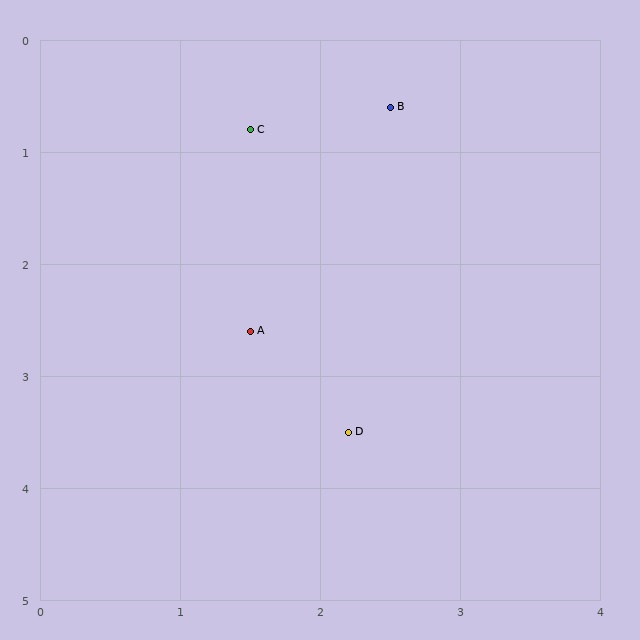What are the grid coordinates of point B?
Point B is at approximately (2.5, 0.6).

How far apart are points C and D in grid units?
Points C and D are about 2.8 grid units apart.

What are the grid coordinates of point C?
Point C is at approximately (1.5, 0.8).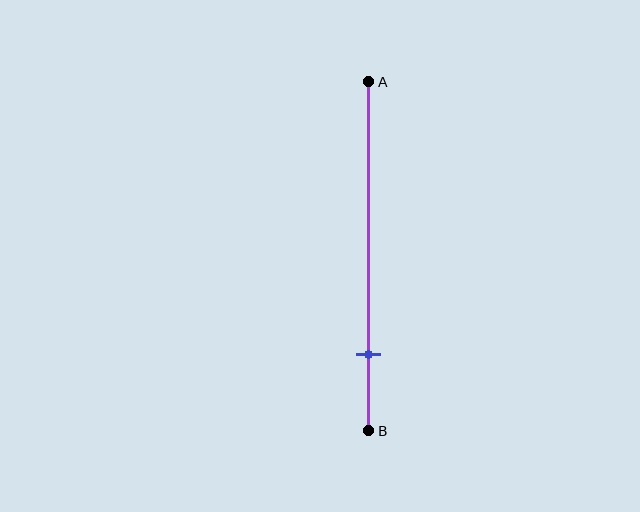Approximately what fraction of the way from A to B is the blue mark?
The blue mark is approximately 80% of the way from A to B.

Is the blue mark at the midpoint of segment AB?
No, the mark is at about 80% from A, not at the 50% midpoint.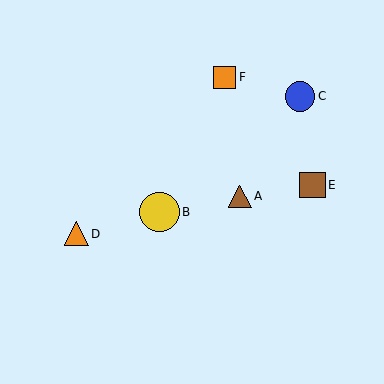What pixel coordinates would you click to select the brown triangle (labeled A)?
Click at (240, 196) to select the brown triangle A.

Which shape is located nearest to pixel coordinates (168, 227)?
The yellow circle (labeled B) at (160, 212) is nearest to that location.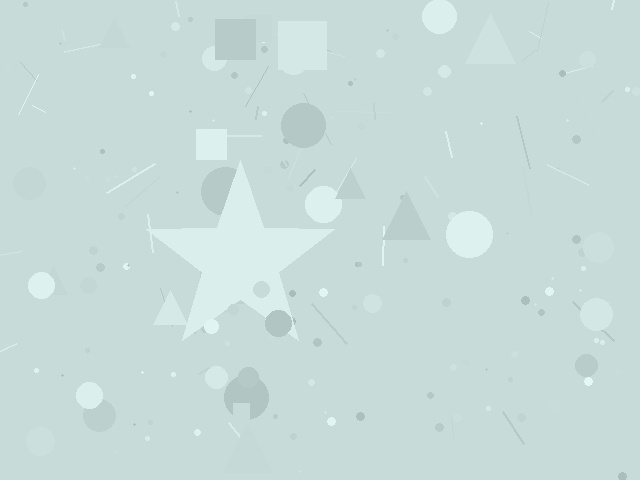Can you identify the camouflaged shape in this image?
The camouflaged shape is a star.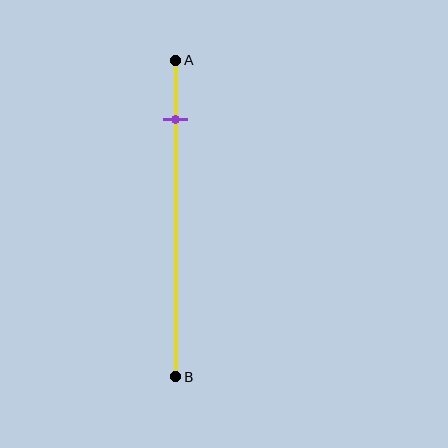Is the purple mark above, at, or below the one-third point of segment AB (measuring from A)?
The purple mark is above the one-third point of segment AB.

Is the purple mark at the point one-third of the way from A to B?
No, the mark is at about 20% from A, not at the 33% one-third point.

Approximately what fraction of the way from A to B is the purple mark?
The purple mark is approximately 20% of the way from A to B.